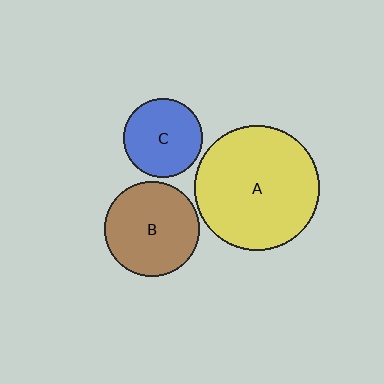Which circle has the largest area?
Circle A (yellow).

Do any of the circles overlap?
No, none of the circles overlap.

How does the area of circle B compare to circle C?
Approximately 1.5 times.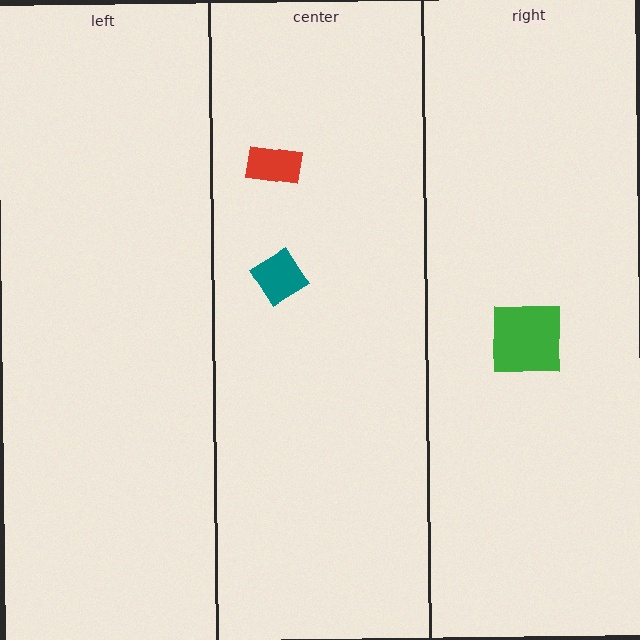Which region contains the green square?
The right region.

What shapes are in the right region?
The green square.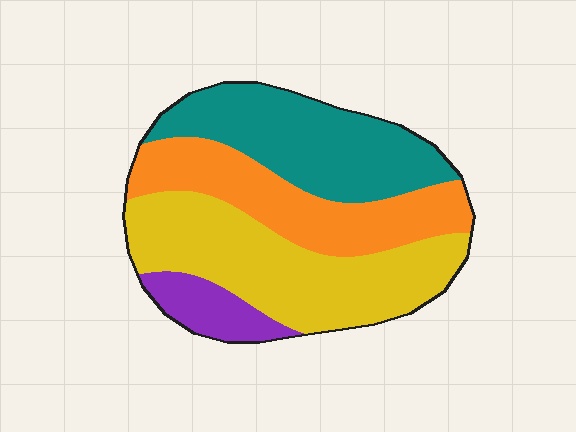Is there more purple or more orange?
Orange.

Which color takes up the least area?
Purple, at roughly 10%.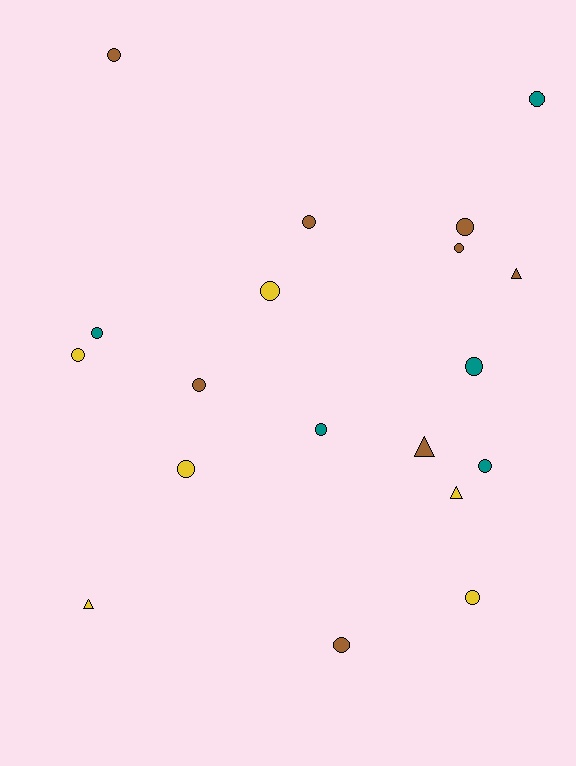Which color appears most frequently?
Brown, with 8 objects.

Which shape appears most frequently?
Circle, with 15 objects.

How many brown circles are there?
There are 6 brown circles.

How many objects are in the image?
There are 19 objects.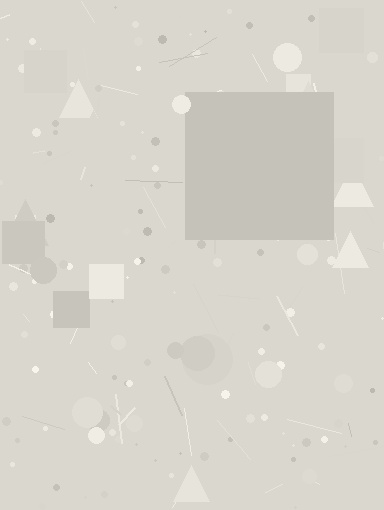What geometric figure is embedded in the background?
A square is embedded in the background.